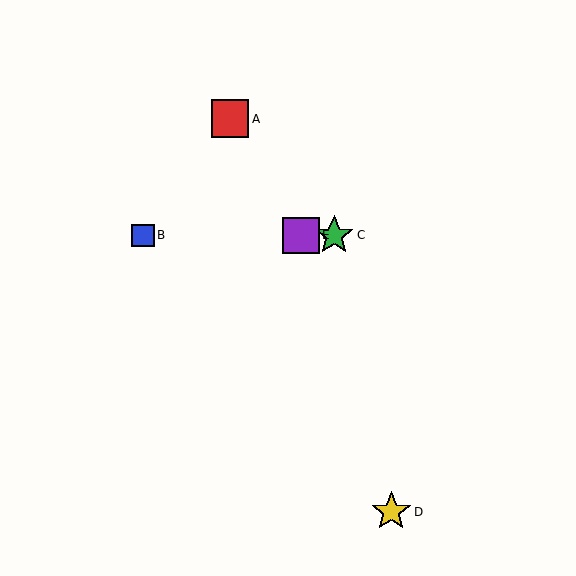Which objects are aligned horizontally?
Objects B, C, E are aligned horizontally.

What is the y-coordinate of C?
Object C is at y≈236.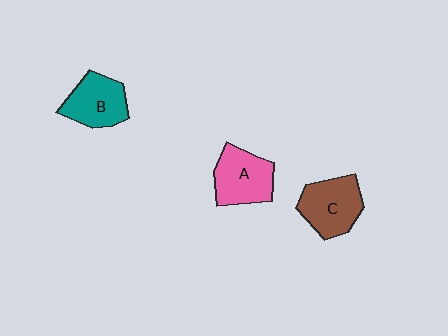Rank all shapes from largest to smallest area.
From largest to smallest: C (brown), A (pink), B (teal).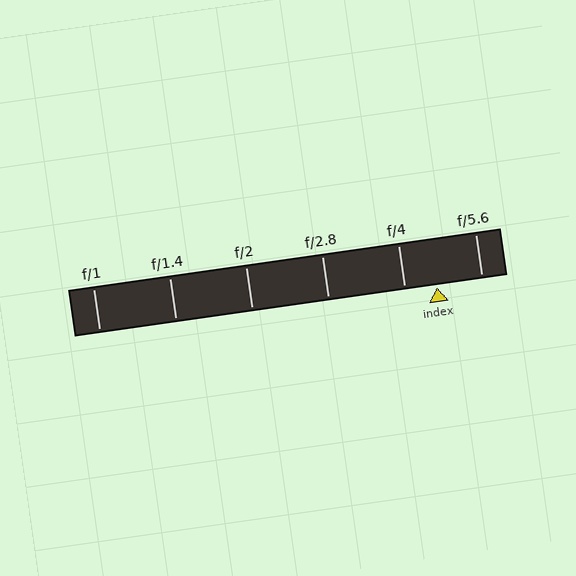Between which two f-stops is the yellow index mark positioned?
The index mark is between f/4 and f/5.6.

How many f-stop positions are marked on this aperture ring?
There are 6 f-stop positions marked.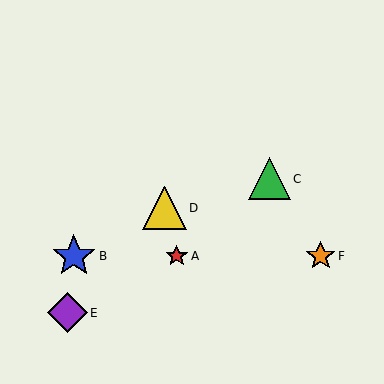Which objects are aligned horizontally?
Objects A, B, F are aligned horizontally.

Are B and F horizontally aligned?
Yes, both are at y≈256.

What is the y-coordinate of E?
Object E is at y≈313.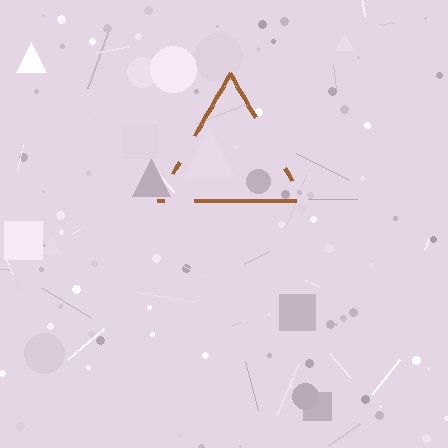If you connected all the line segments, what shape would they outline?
They would outline a triangle.